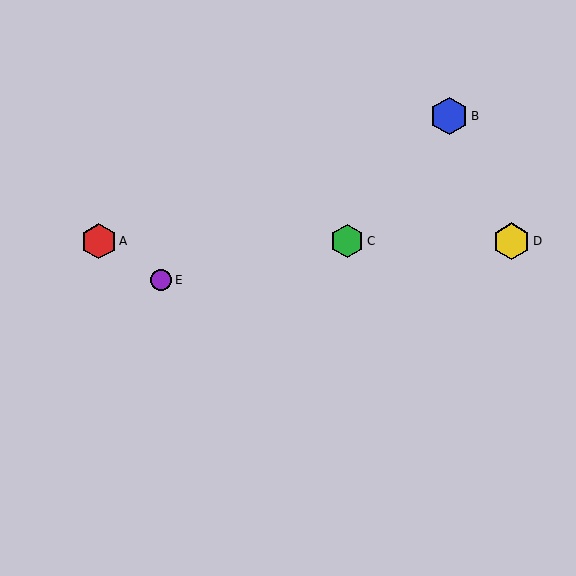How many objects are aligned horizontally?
3 objects (A, C, D) are aligned horizontally.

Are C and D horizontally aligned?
Yes, both are at y≈241.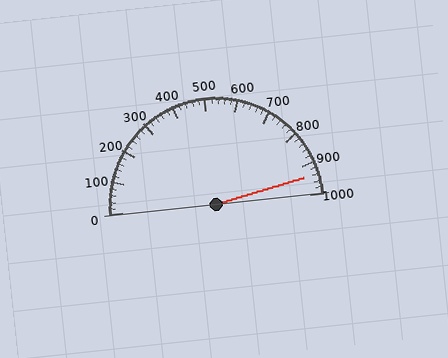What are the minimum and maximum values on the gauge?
The gauge ranges from 0 to 1000.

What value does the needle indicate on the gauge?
The needle indicates approximately 940.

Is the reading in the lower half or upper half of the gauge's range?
The reading is in the upper half of the range (0 to 1000).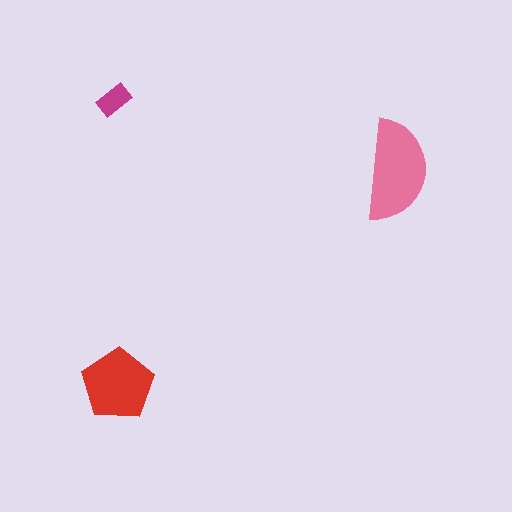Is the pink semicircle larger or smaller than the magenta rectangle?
Larger.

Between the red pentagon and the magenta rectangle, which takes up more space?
The red pentagon.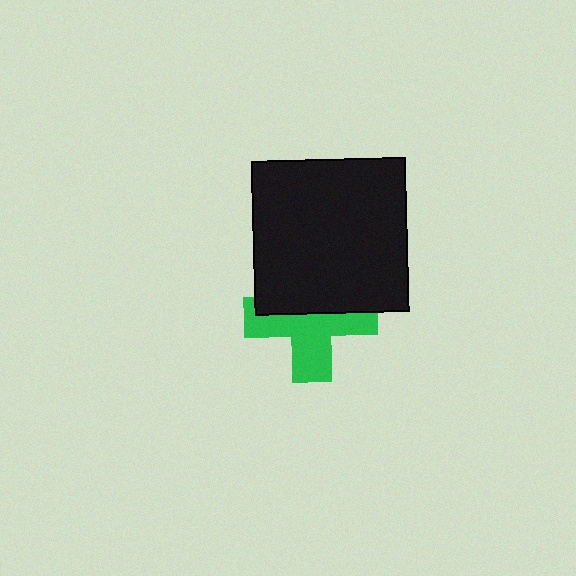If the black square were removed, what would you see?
You would see the complete green cross.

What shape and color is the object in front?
The object in front is a black square.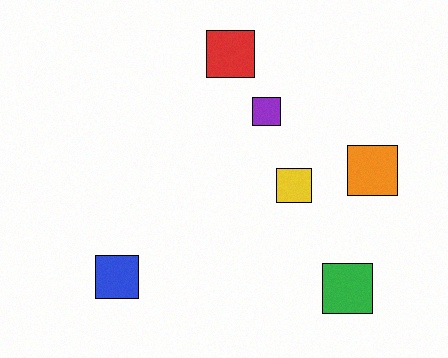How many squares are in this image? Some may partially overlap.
There are 6 squares.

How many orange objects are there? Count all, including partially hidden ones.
There is 1 orange object.